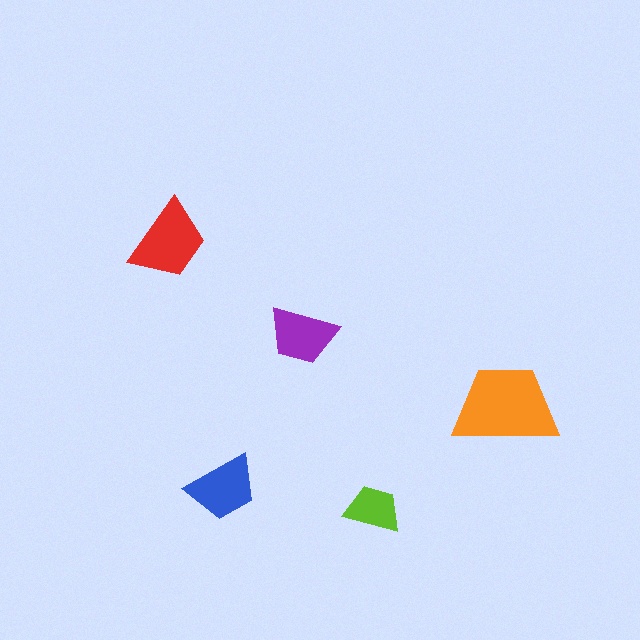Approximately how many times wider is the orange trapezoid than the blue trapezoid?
About 1.5 times wider.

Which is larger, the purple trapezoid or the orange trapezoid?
The orange one.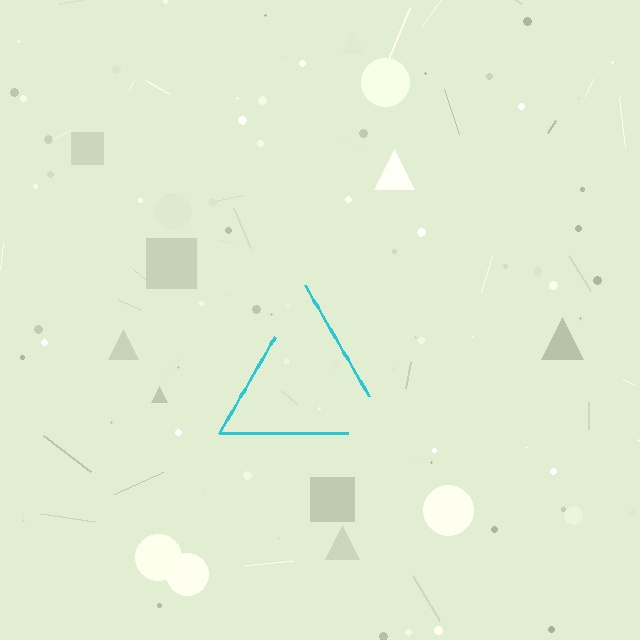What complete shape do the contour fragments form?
The contour fragments form a triangle.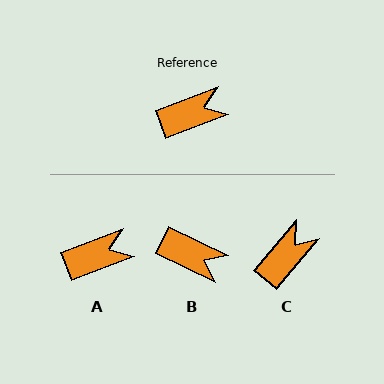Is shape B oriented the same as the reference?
No, it is off by about 47 degrees.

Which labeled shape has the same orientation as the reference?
A.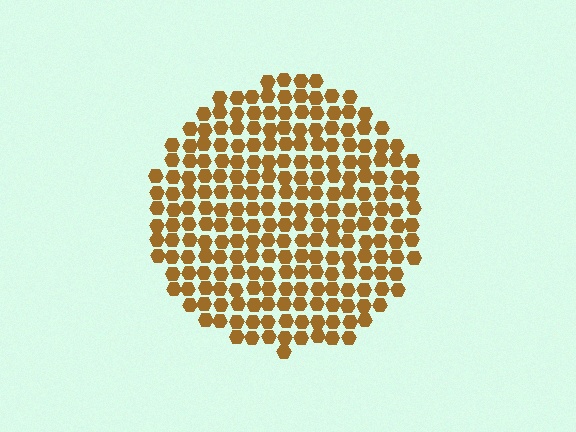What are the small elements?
The small elements are hexagons.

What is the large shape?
The large shape is a circle.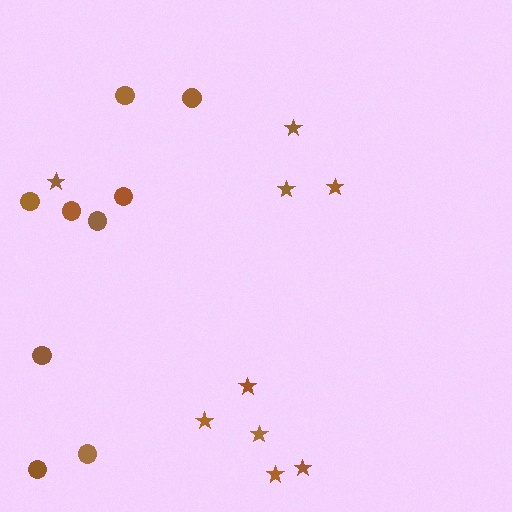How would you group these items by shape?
There are 2 groups: one group of circles (9) and one group of stars (9).